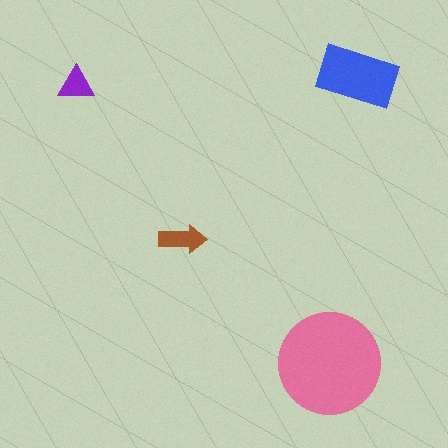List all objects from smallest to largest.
The purple triangle, the brown arrow, the blue rectangle, the pink circle.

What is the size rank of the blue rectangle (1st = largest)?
2nd.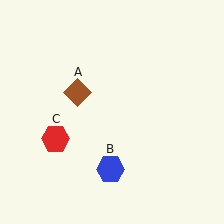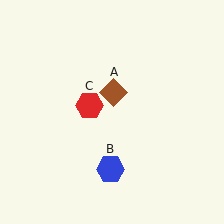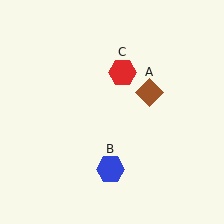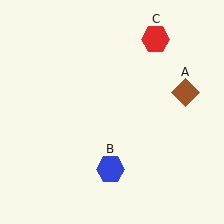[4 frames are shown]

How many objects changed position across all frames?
2 objects changed position: brown diamond (object A), red hexagon (object C).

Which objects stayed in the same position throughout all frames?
Blue hexagon (object B) remained stationary.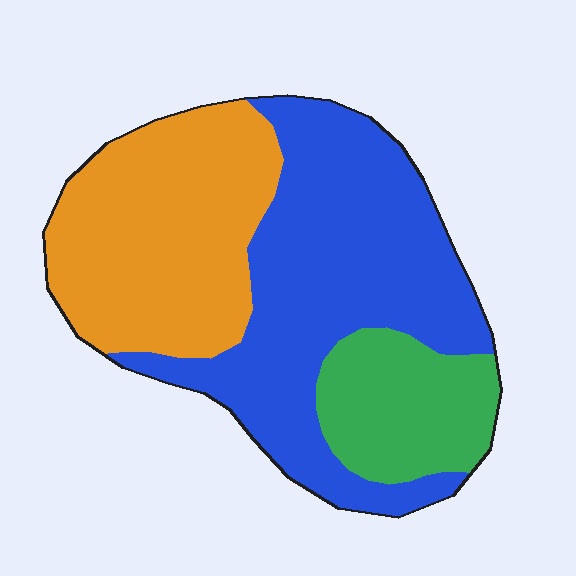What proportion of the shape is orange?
Orange takes up between a third and a half of the shape.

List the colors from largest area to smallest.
From largest to smallest: blue, orange, green.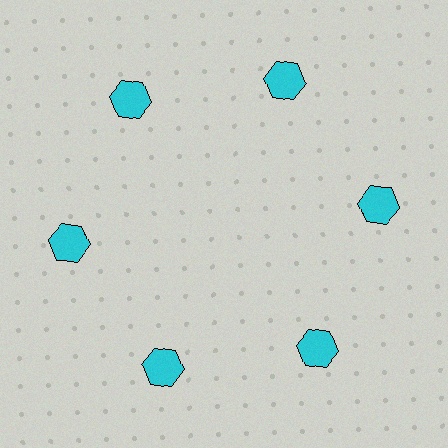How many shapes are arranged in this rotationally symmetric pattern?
There are 6 shapes, arranged in 6 groups of 1.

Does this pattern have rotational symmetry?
Yes, this pattern has 6-fold rotational symmetry. It looks the same after rotating 60 degrees around the center.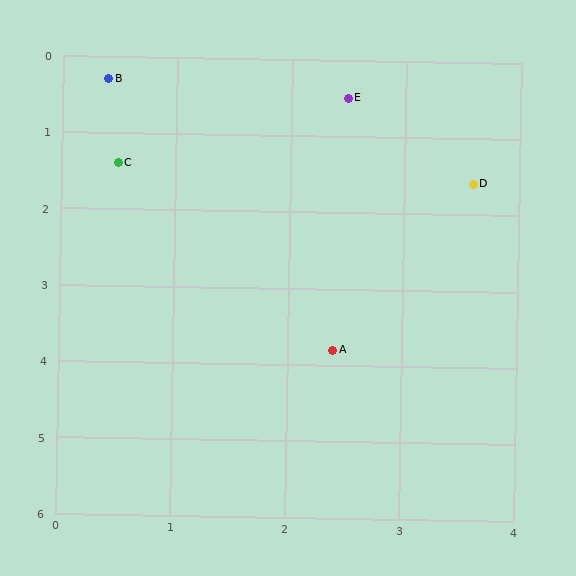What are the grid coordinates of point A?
Point A is at approximately (2.4, 3.8).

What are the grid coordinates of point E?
Point E is at approximately (2.5, 0.5).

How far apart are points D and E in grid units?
Points D and E are about 1.6 grid units apart.